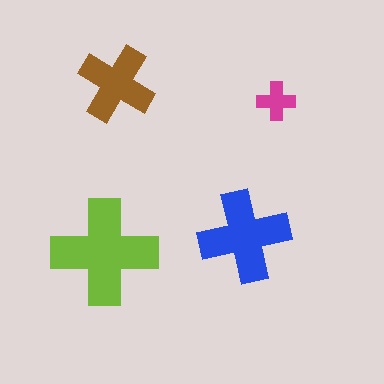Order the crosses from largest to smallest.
the lime one, the blue one, the brown one, the magenta one.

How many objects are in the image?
There are 4 objects in the image.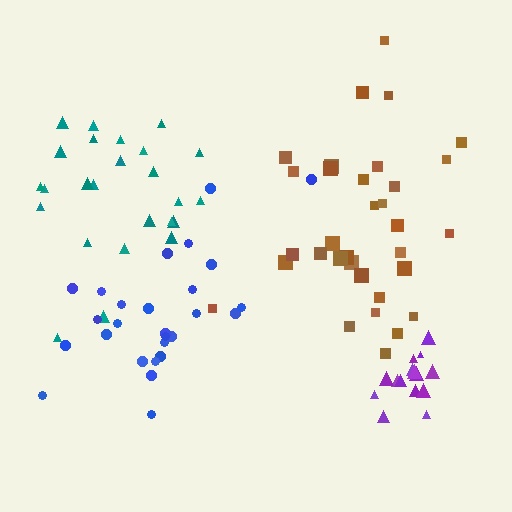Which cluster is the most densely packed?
Purple.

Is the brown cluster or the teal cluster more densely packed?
Teal.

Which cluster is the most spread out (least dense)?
Brown.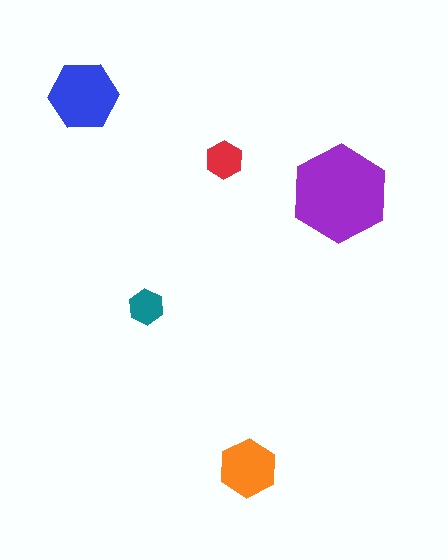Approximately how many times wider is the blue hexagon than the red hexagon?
About 2 times wider.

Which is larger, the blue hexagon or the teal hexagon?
The blue one.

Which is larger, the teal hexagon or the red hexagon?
The red one.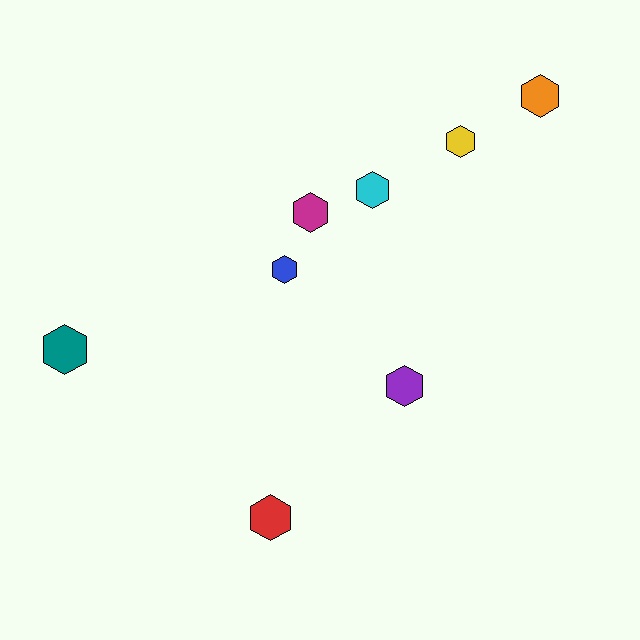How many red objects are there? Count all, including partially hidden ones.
There is 1 red object.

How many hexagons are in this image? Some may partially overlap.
There are 8 hexagons.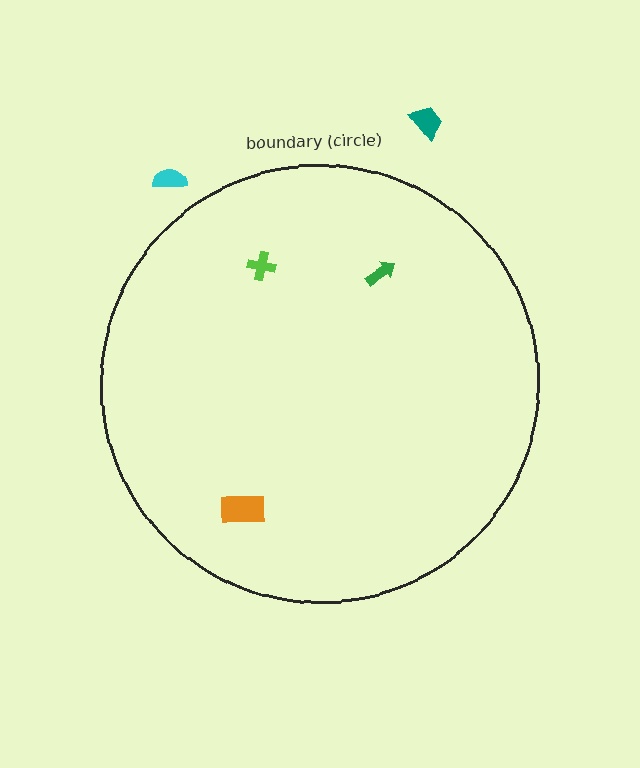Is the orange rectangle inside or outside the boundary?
Inside.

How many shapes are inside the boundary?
3 inside, 2 outside.